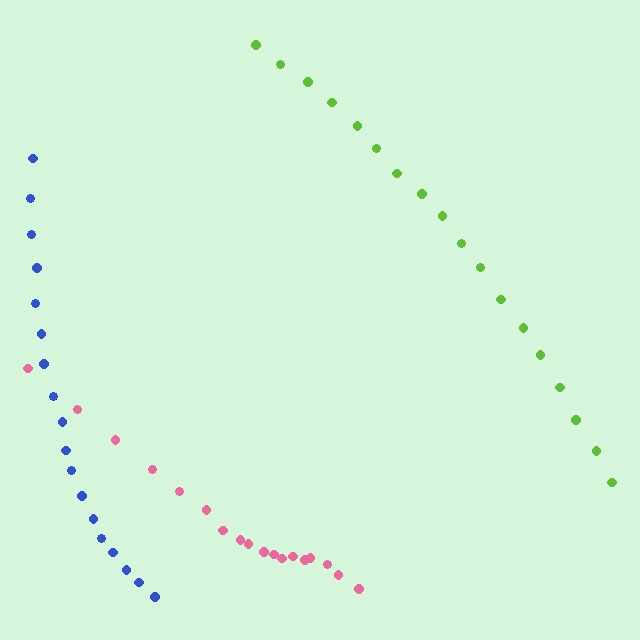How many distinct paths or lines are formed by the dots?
There are 3 distinct paths.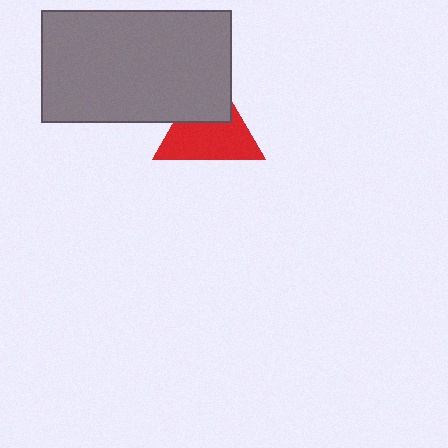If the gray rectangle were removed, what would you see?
You would see the complete red triangle.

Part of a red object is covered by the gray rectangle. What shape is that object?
It is a triangle.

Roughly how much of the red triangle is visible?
About half of it is visible (roughly 62%).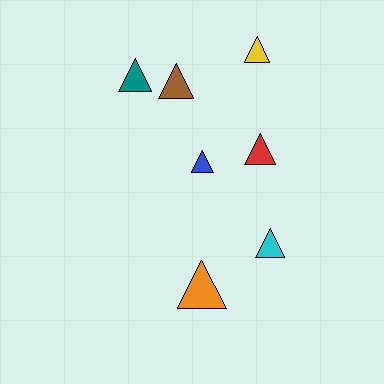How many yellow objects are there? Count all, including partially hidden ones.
There is 1 yellow object.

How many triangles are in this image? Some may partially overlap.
There are 7 triangles.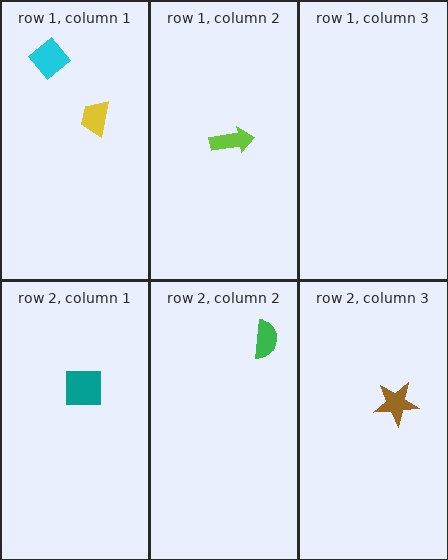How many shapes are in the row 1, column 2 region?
1.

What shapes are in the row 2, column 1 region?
The teal square.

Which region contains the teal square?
The row 2, column 1 region.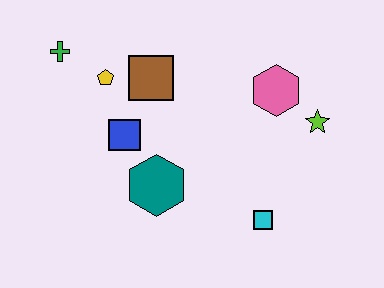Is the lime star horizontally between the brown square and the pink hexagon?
No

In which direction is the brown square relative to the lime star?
The brown square is to the left of the lime star.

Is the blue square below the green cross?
Yes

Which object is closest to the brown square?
The yellow pentagon is closest to the brown square.